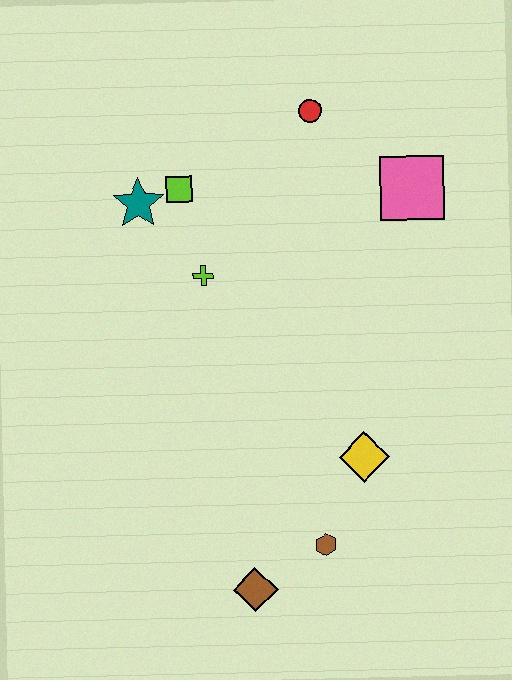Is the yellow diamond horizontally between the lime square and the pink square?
Yes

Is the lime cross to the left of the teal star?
No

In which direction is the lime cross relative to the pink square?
The lime cross is to the left of the pink square.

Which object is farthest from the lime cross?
The brown diamond is farthest from the lime cross.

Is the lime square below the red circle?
Yes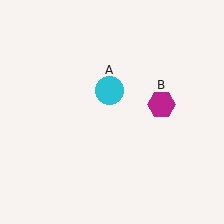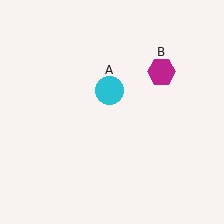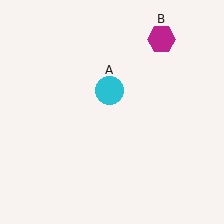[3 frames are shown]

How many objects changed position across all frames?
1 object changed position: magenta hexagon (object B).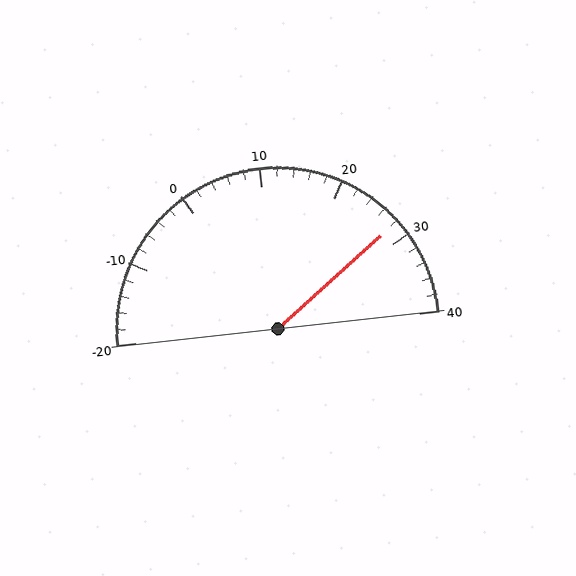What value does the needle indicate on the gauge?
The needle indicates approximately 28.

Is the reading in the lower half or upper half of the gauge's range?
The reading is in the upper half of the range (-20 to 40).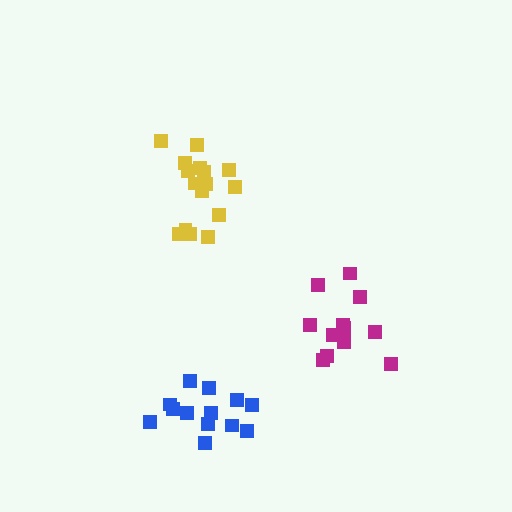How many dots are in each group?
Group 1: 12 dots, Group 2: 18 dots, Group 3: 13 dots (43 total).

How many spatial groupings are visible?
There are 3 spatial groupings.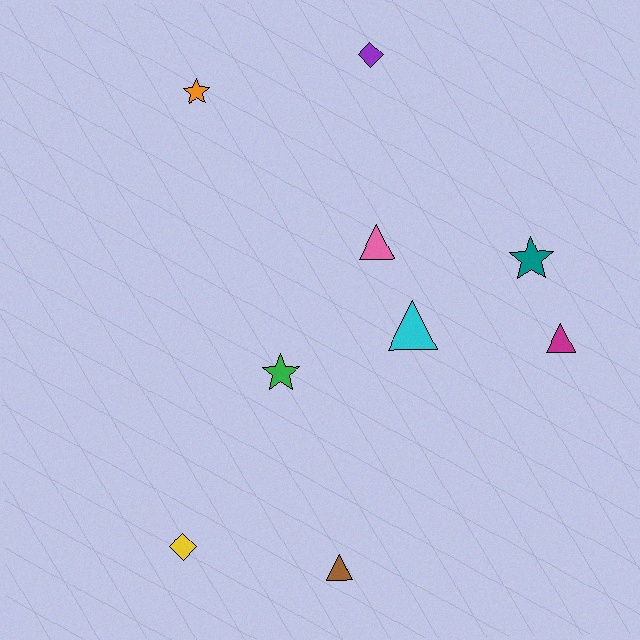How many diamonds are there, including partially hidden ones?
There are 2 diamonds.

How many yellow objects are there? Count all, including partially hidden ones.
There is 1 yellow object.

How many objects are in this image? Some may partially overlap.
There are 9 objects.